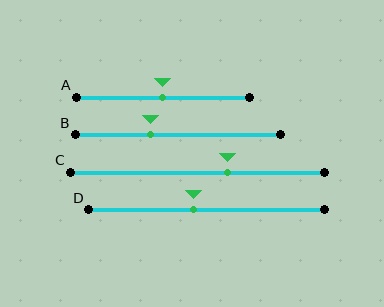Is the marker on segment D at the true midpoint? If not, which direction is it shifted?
No, the marker on segment D is shifted to the left by about 5% of the segment length.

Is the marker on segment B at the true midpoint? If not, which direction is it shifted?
No, the marker on segment B is shifted to the left by about 13% of the segment length.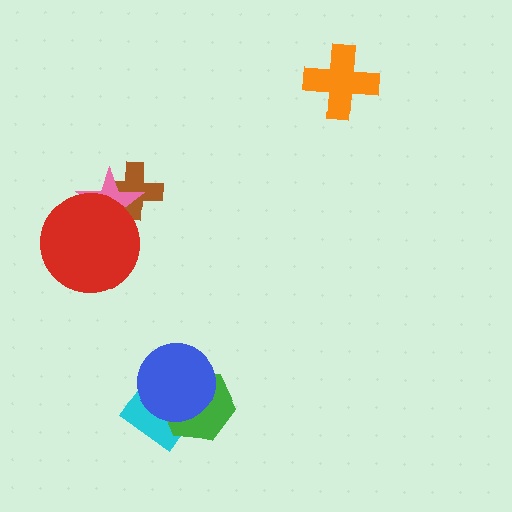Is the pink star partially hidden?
Yes, it is partially covered by another shape.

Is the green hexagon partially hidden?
Yes, it is partially covered by another shape.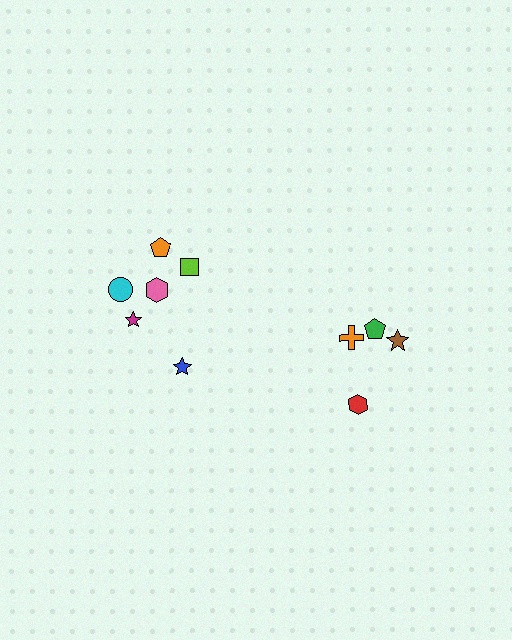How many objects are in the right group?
There are 4 objects.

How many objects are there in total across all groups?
There are 10 objects.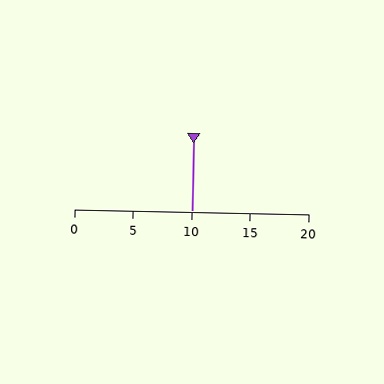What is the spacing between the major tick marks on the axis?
The major ticks are spaced 5 apart.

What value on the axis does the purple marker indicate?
The marker indicates approximately 10.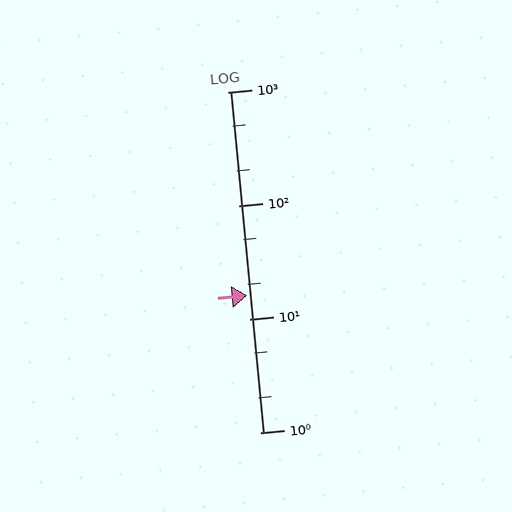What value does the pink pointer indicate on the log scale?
The pointer indicates approximately 16.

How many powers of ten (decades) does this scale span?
The scale spans 3 decades, from 1 to 1000.